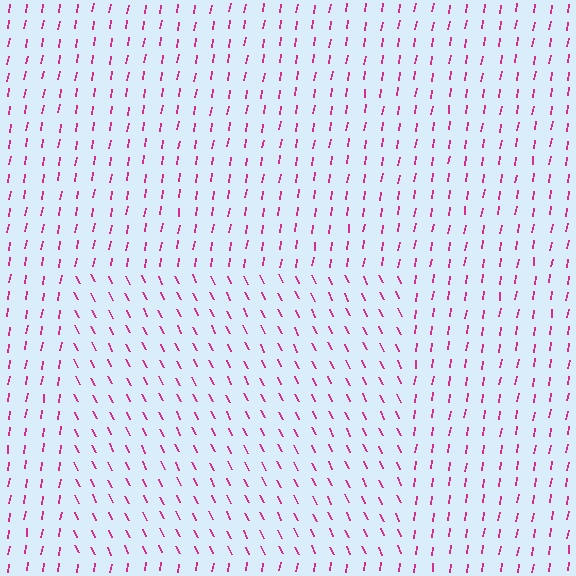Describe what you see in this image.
The image is filled with small magenta line segments. A rectangle region in the image has lines oriented differently from the surrounding lines, creating a visible texture boundary.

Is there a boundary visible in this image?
Yes, there is a texture boundary formed by a change in line orientation.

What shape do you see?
I see a rectangle.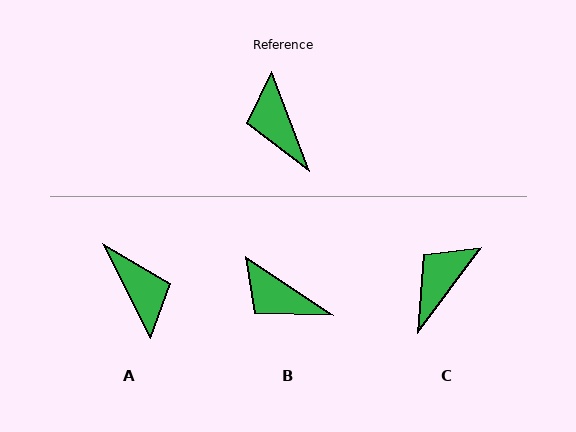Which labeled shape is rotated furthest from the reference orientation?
A, about 174 degrees away.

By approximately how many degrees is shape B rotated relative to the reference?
Approximately 36 degrees counter-clockwise.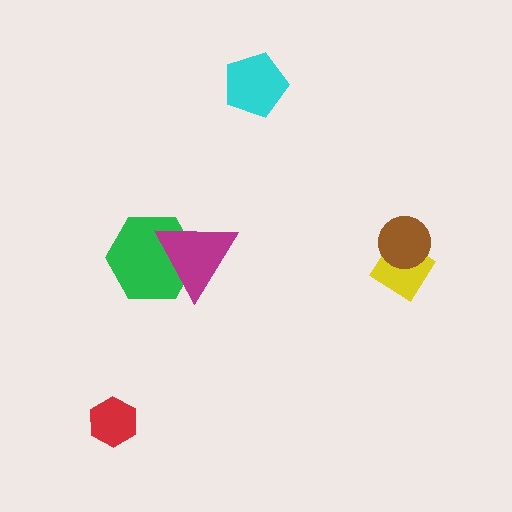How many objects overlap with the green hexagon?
1 object overlaps with the green hexagon.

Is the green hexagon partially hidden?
Yes, it is partially covered by another shape.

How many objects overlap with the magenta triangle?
1 object overlaps with the magenta triangle.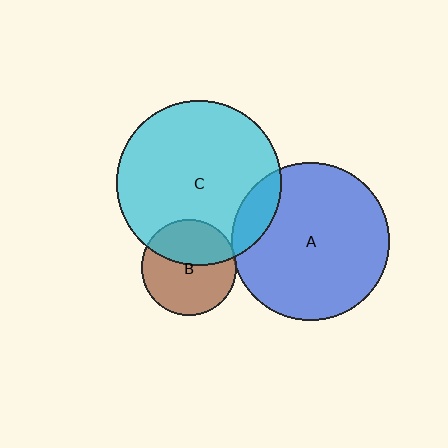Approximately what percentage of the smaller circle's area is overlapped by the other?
Approximately 5%.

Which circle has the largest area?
Circle C (cyan).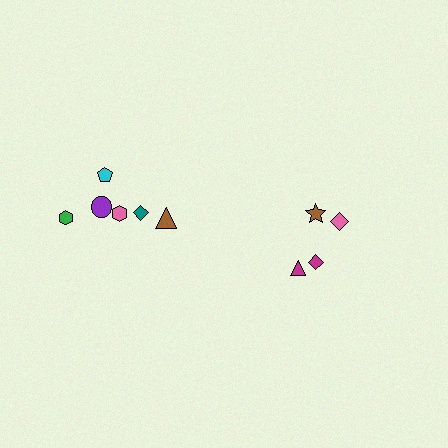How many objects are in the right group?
There are 4 objects.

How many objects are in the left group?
There are 6 objects.